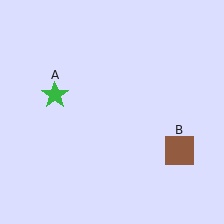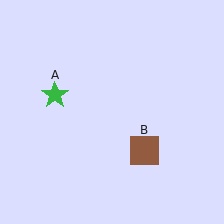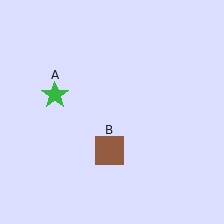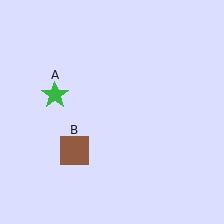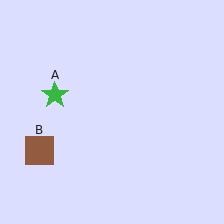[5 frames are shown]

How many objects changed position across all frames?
1 object changed position: brown square (object B).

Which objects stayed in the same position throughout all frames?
Green star (object A) remained stationary.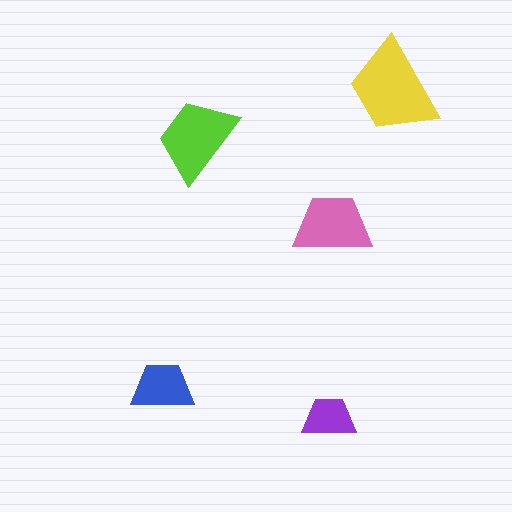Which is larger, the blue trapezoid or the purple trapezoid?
The blue one.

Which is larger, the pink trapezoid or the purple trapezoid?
The pink one.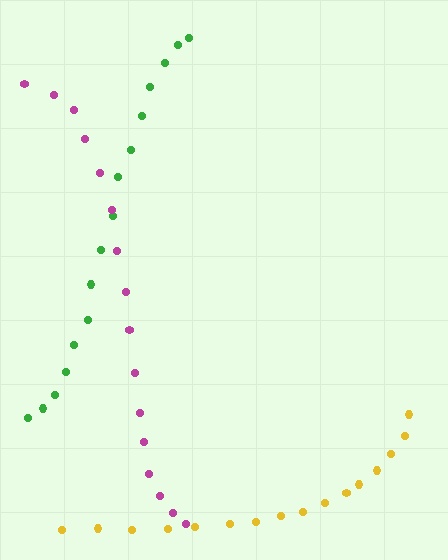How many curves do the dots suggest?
There are 3 distinct paths.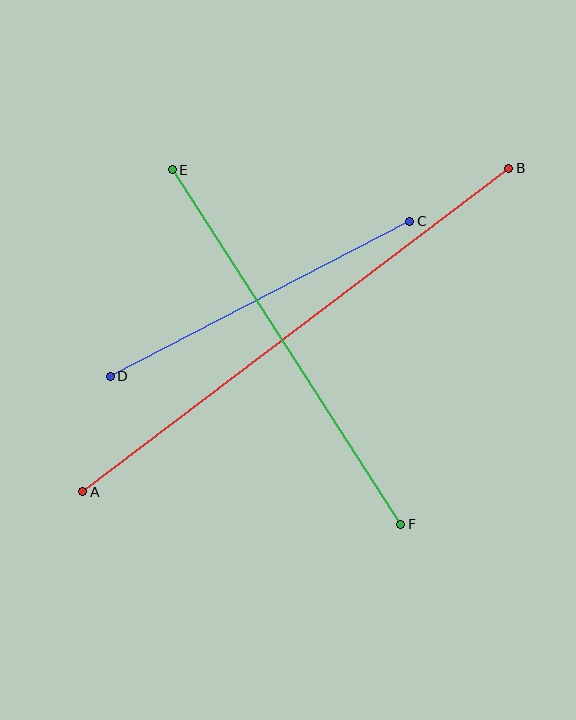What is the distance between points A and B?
The distance is approximately 535 pixels.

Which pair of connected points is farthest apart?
Points A and B are farthest apart.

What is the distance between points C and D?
The distance is approximately 337 pixels.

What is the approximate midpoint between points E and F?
The midpoint is at approximately (286, 347) pixels.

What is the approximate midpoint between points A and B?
The midpoint is at approximately (296, 330) pixels.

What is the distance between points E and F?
The distance is approximately 422 pixels.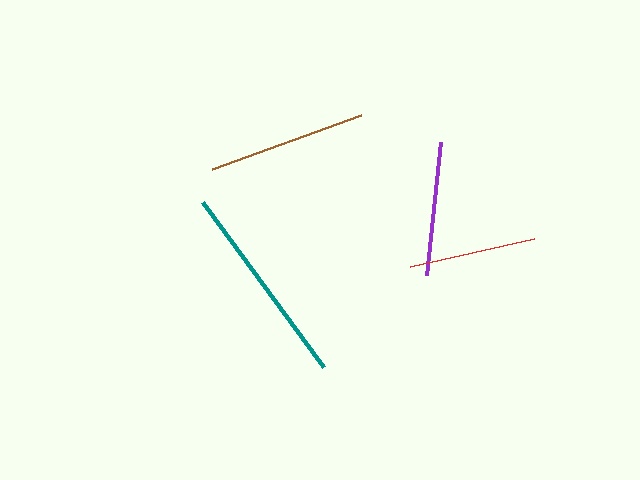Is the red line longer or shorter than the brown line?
The brown line is longer than the red line.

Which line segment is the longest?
The teal line is the longest at approximately 205 pixels.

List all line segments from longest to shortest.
From longest to shortest: teal, brown, purple, red.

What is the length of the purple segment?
The purple segment is approximately 134 pixels long.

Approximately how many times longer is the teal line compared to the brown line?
The teal line is approximately 1.3 times the length of the brown line.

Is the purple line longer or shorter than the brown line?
The brown line is longer than the purple line.